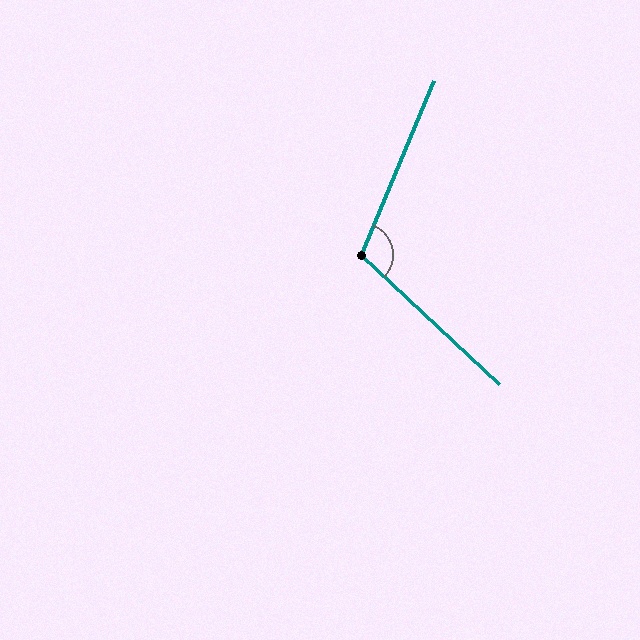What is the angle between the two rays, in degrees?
Approximately 110 degrees.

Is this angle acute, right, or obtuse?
It is obtuse.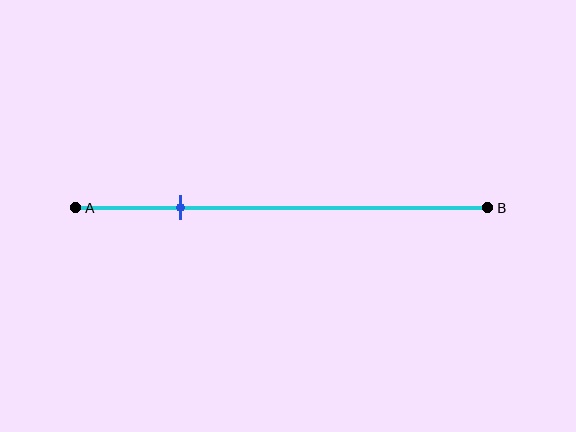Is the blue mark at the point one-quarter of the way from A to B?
Yes, the mark is approximately at the one-quarter point.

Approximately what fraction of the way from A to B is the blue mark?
The blue mark is approximately 25% of the way from A to B.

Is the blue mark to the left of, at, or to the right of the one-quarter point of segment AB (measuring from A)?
The blue mark is approximately at the one-quarter point of segment AB.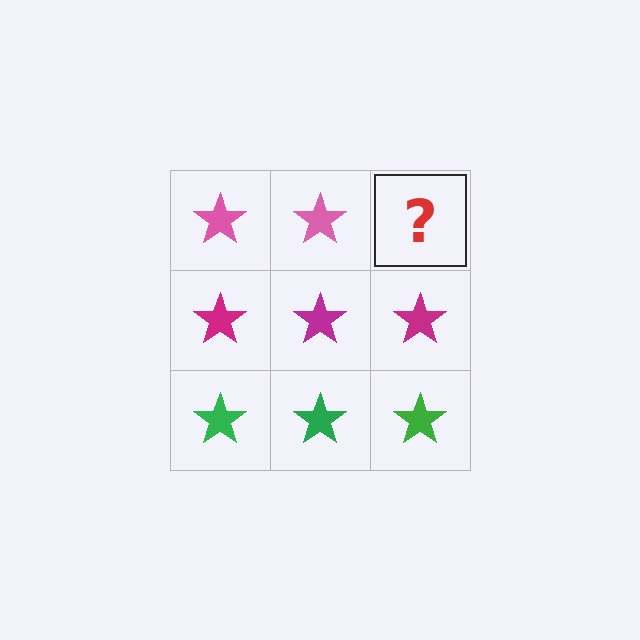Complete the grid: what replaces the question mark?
The question mark should be replaced with a pink star.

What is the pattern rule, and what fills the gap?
The rule is that each row has a consistent color. The gap should be filled with a pink star.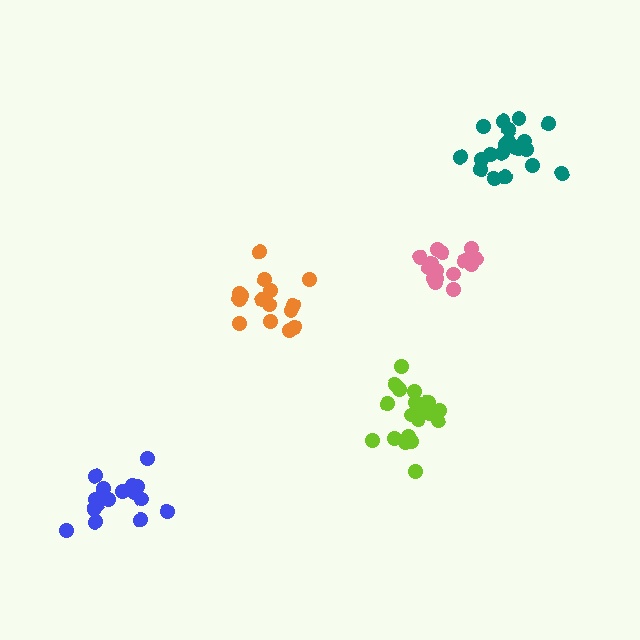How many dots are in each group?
Group 1: 20 dots, Group 2: 15 dots, Group 3: 15 dots, Group 4: 20 dots, Group 5: 16 dots (86 total).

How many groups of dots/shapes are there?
There are 5 groups.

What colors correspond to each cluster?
The clusters are colored: lime, pink, orange, teal, blue.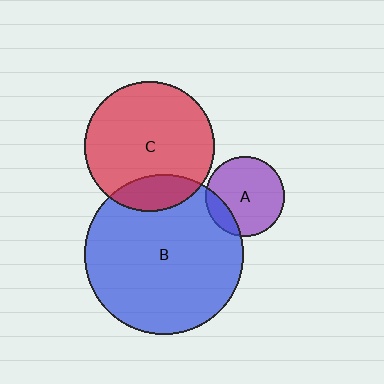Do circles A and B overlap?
Yes.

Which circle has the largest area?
Circle B (blue).